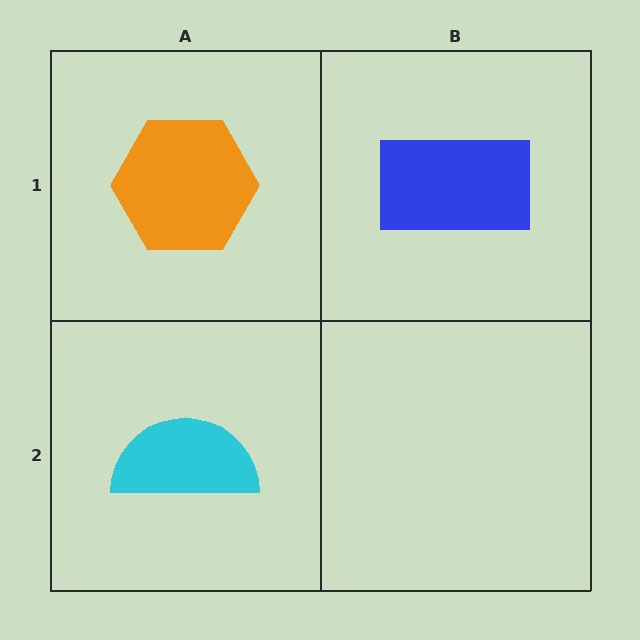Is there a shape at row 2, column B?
No, that cell is empty.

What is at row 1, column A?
An orange hexagon.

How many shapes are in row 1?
2 shapes.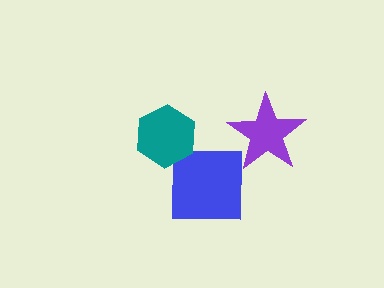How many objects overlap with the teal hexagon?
1 object overlaps with the teal hexagon.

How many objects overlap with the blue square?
2 objects overlap with the blue square.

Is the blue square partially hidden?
Yes, it is partially covered by another shape.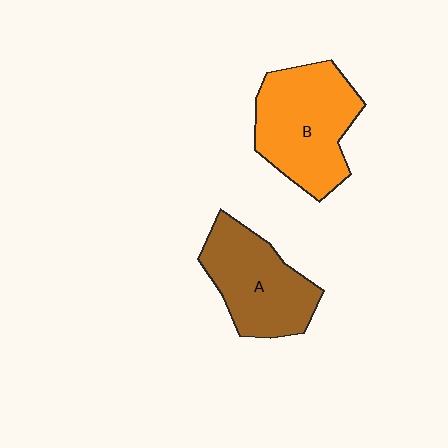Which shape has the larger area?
Shape B (orange).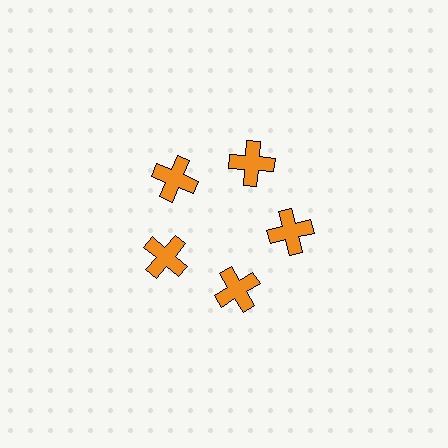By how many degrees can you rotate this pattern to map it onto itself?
The pattern maps onto itself every 72 degrees of rotation.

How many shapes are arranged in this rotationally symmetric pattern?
There are 5 shapes, arranged in 5 groups of 1.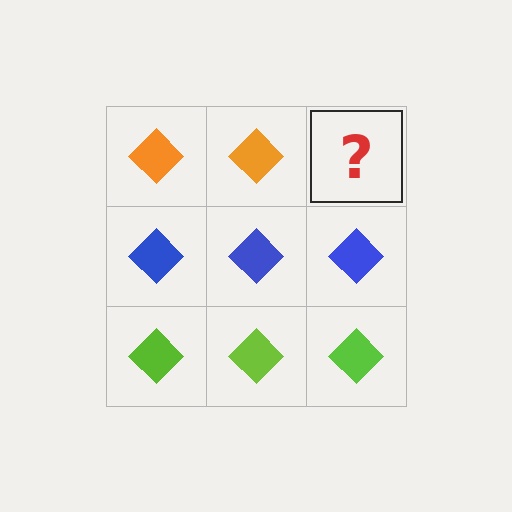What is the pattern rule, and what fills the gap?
The rule is that each row has a consistent color. The gap should be filled with an orange diamond.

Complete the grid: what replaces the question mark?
The question mark should be replaced with an orange diamond.